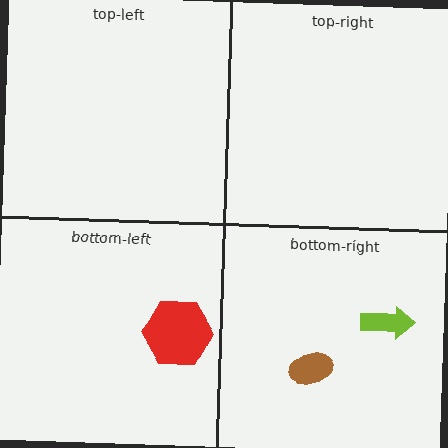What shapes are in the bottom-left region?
The red hexagon.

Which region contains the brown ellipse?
The bottom-right region.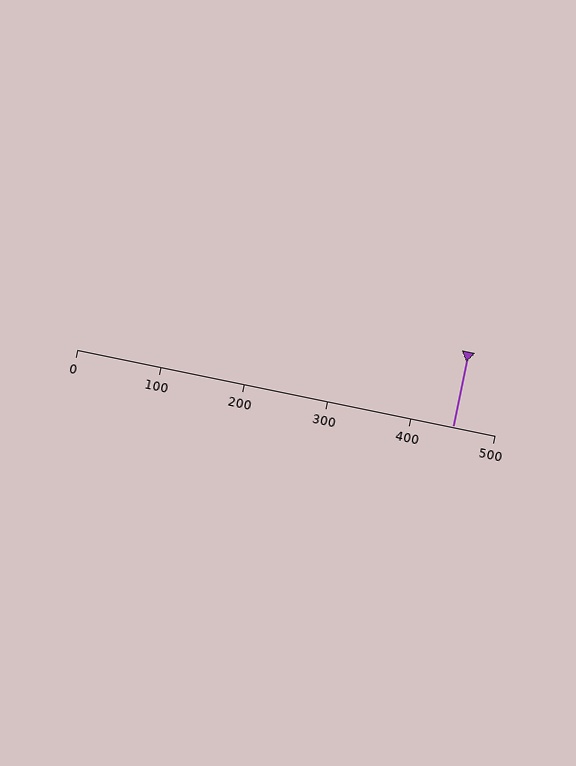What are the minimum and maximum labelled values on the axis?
The axis runs from 0 to 500.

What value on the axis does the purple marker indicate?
The marker indicates approximately 450.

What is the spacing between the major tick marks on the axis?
The major ticks are spaced 100 apart.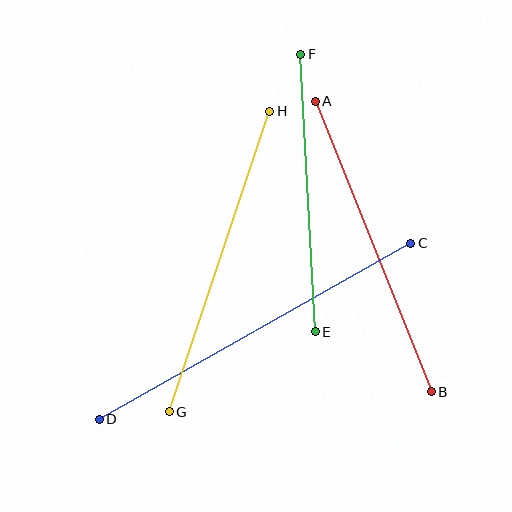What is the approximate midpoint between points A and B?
The midpoint is at approximately (373, 247) pixels.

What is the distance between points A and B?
The distance is approximately 313 pixels.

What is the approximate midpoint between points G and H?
The midpoint is at approximately (220, 261) pixels.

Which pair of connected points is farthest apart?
Points C and D are farthest apart.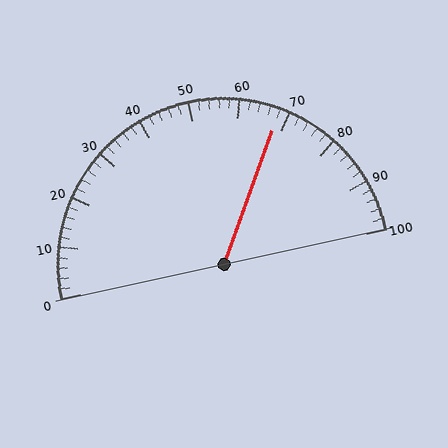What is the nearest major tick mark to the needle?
The nearest major tick mark is 70.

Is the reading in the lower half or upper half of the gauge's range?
The reading is in the upper half of the range (0 to 100).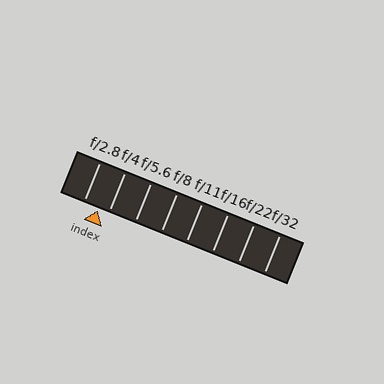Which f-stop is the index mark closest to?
The index mark is closest to f/4.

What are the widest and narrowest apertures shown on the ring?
The widest aperture shown is f/2.8 and the narrowest is f/32.